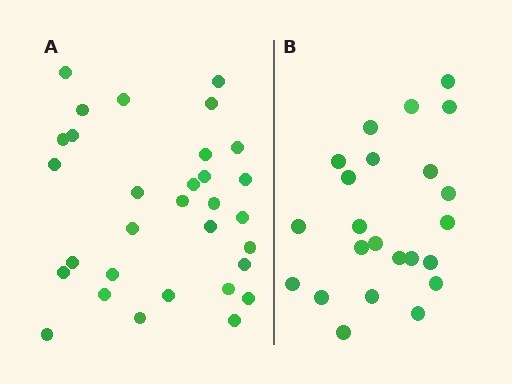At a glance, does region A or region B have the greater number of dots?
Region A (the left region) has more dots.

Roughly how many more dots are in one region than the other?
Region A has roughly 8 or so more dots than region B.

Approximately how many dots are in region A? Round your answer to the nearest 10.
About 30 dots. (The exact count is 31, which rounds to 30.)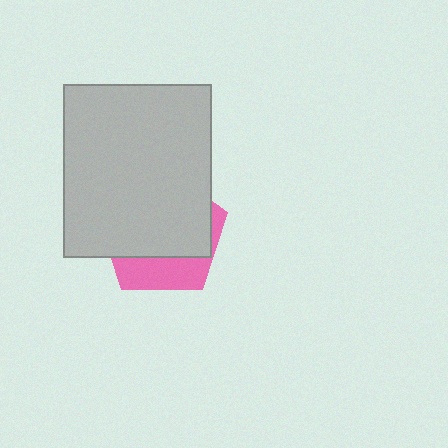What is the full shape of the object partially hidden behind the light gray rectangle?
The partially hidden object is a pink pentagon.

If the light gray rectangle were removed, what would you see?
You would see the complete pink pentagon.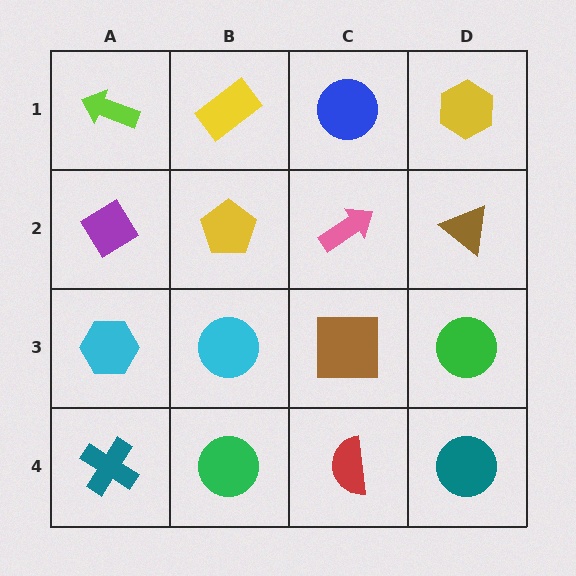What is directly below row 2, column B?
A cyan circle.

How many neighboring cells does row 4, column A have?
2.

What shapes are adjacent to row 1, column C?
A pink arrow (row 2, column C), a yellow rectangle (row 1, column B), a yellow hexagon (row 1, column D).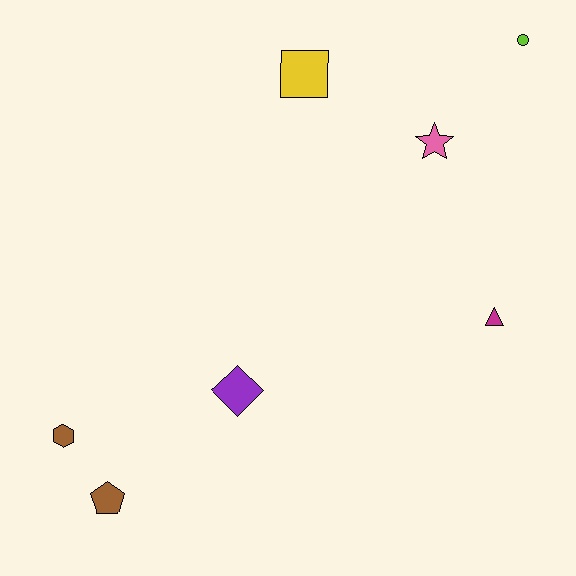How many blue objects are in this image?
There are no blue objects.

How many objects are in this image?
There are 7 objects.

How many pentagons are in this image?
There is 1 pentagon.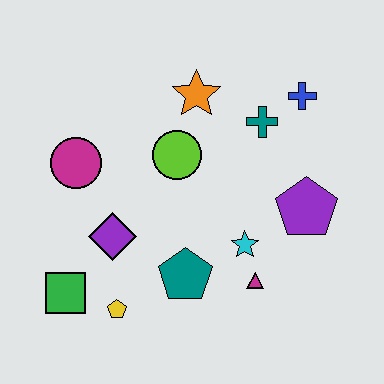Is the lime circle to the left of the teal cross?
Yes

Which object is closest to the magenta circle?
The purple diamond is closest to the magenta circle.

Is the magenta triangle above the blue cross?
No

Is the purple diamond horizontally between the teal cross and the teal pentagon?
No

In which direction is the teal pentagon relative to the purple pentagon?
The teal pentagon is to the left of the purple pentagon.